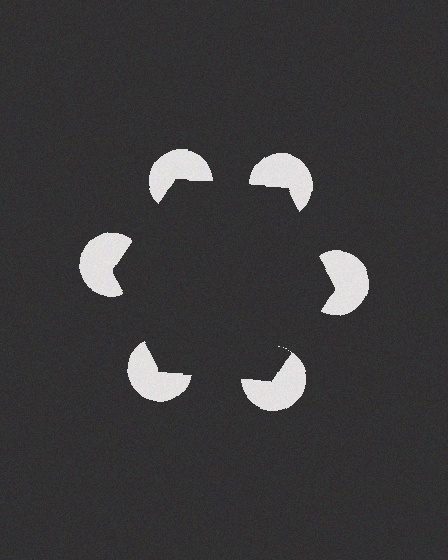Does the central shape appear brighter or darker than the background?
It typically appears slightly darker than the background, even though no actual brightness change is drawn.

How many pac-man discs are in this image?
There are 6 — one at each vertex of the illusory hexagon.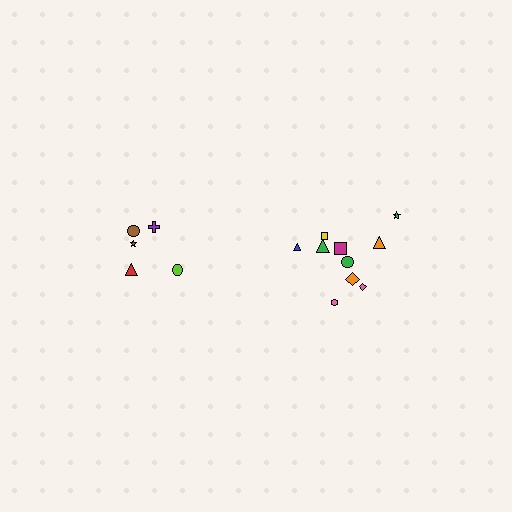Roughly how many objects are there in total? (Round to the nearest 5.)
Roughly 15 objects in total.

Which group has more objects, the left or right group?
The right group.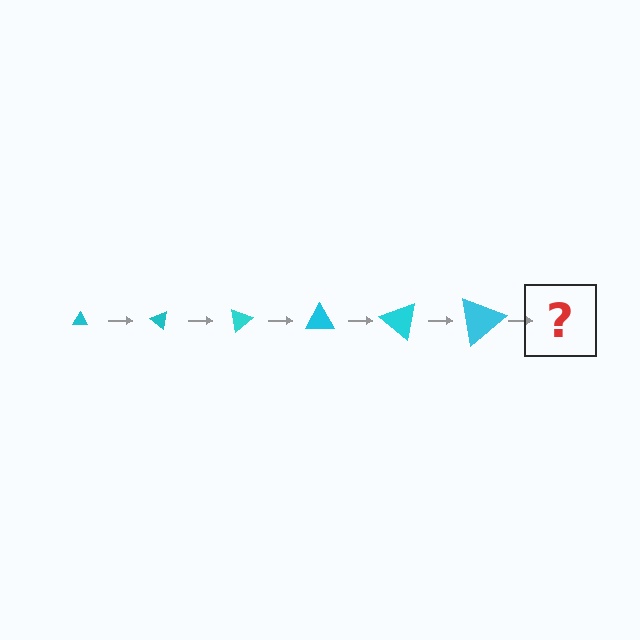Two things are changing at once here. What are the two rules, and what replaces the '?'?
The two rules are that the triangle grows larger each step and it rotates 40 degrees each step. The '?' should be a triangle, larger than the previous one and rotated 240 degrees from the start.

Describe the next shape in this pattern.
It should be a triangle, larger than the previous one and rotated 240 degrees from the start.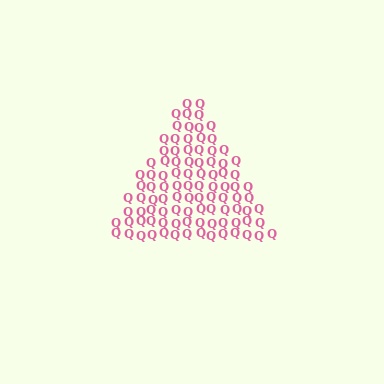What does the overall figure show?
The overall figure shows a triangle.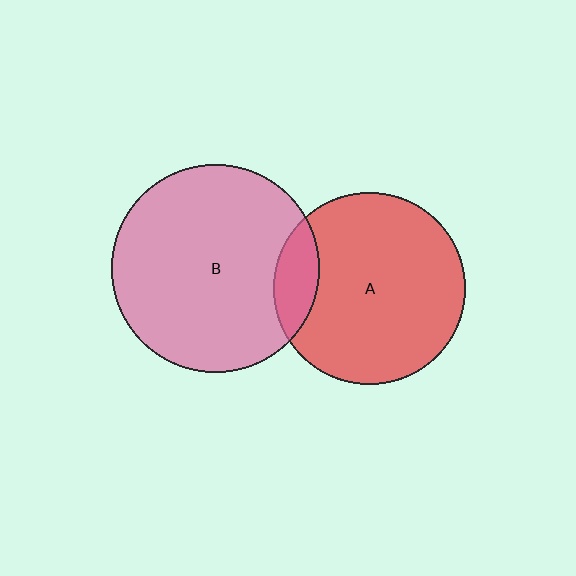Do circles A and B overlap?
Yes.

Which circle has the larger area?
Circle B (pink).